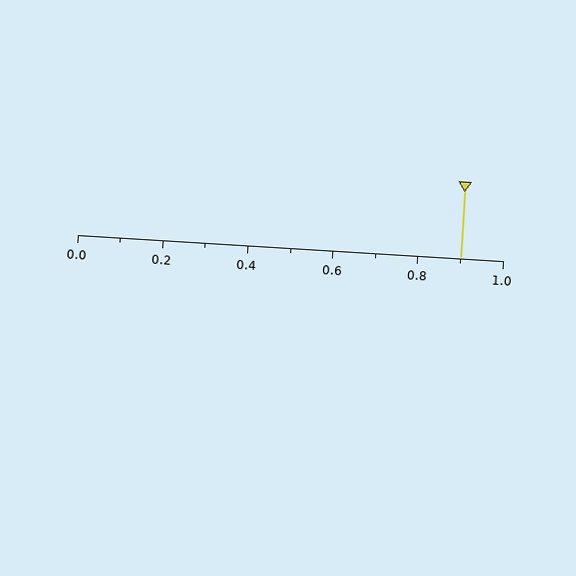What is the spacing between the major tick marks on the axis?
The major ticks are spaced 0.2 apart.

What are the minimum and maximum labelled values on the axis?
The axis runs from 0.0 to 1.0.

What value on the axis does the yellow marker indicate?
The marker indicates approximately 0.9.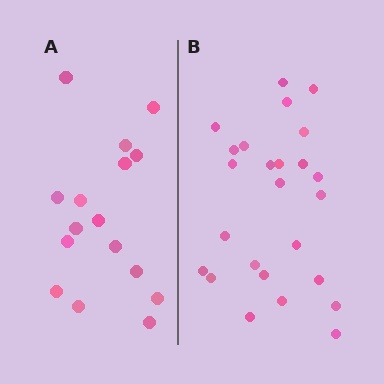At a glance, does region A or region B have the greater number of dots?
Region B (the right region) has more dots.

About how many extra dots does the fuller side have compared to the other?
Region B has roughly 8 or so more dots than region A.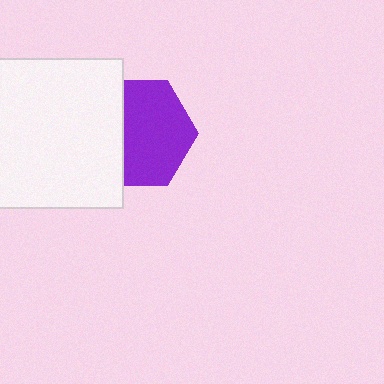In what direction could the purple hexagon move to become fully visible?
The purple hexagon could move right. That would shift it out from behind the white square entirely.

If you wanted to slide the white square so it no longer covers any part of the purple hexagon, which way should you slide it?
Slide it left — that is the most direct way to separate the two shapes.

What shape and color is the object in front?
The object in front is a white square.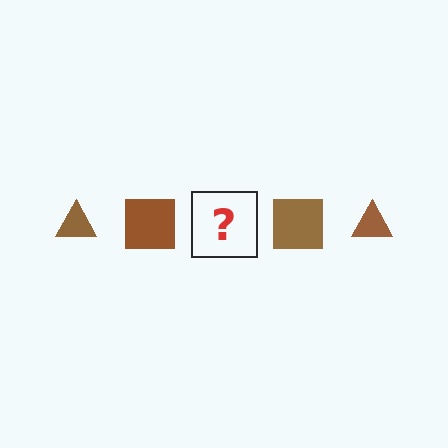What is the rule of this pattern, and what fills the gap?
The rule is that the pattern cycles through triangle, square shapes in brown. The gap should be filled with a brown triangle.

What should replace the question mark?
The question mark should be replaced with a brown triangle.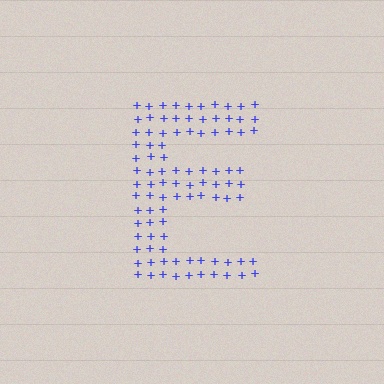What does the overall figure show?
The overall figure shows the letter E.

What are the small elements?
The small elements are plus signs.